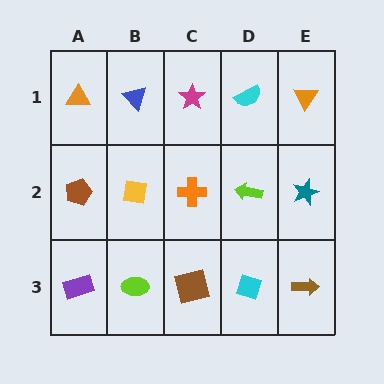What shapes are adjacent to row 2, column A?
An orange triangle (row 1, column A), a purple rectangle (row 3, column A), a yellow square (row 2, column B).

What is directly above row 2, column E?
An orange triangle.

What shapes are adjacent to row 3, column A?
A brown pentagon (row 2, column A), a lime ellipse (row 3, column B).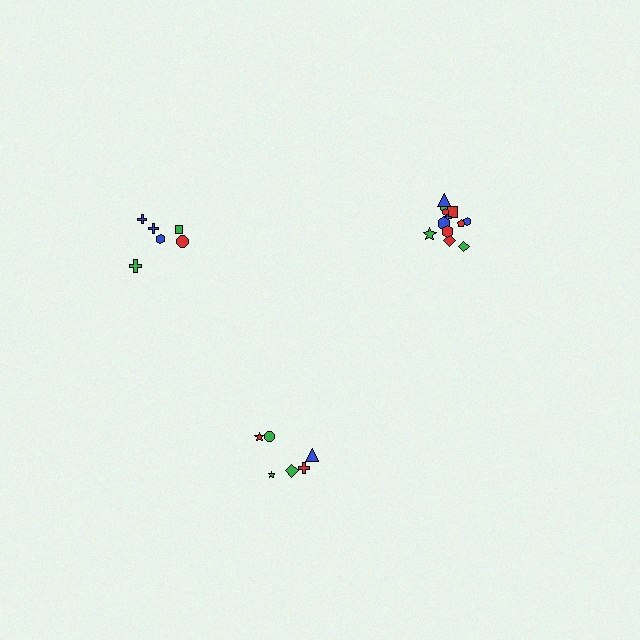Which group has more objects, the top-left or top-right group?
The top-right group.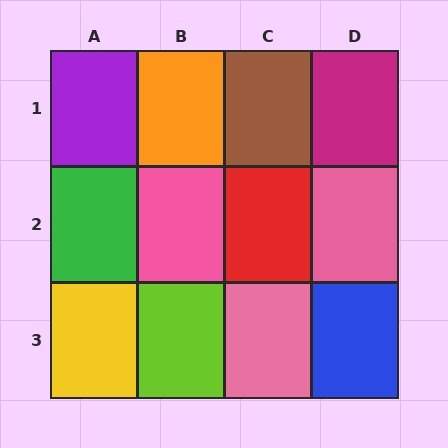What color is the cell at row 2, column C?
Red.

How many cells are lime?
1 cell is lime.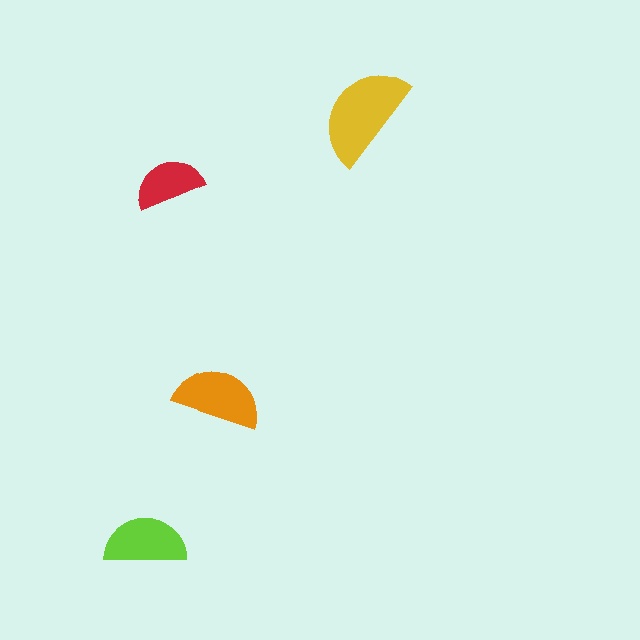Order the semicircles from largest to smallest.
the yellow one, the orange one, the lime one, the red one.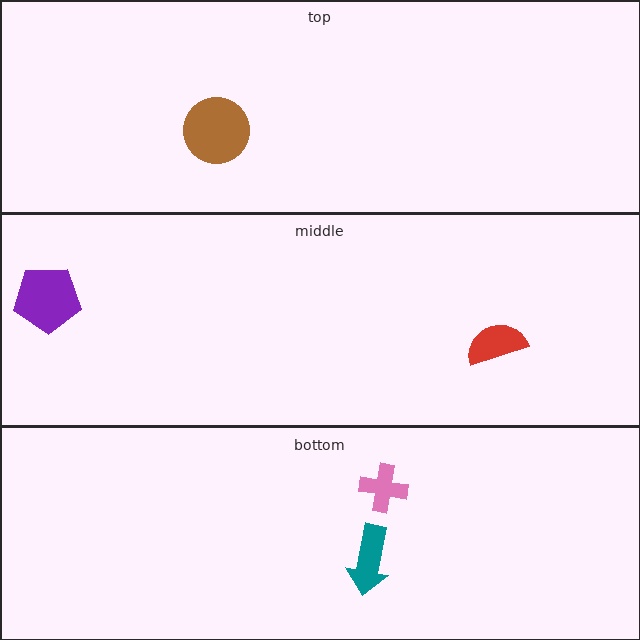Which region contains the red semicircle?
The middle region.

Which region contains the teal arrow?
The bottom region.